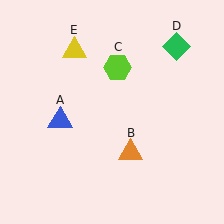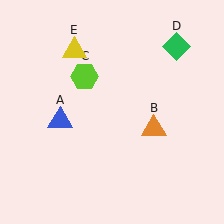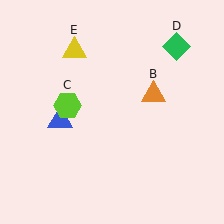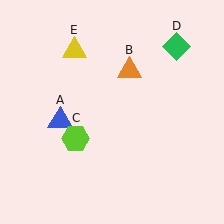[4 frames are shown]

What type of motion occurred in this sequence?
The orange triangle (object B), lime hexagon (object C) rotated counterclockwise around the center of the scene.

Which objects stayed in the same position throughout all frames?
Blue triangle (object A) and green diamond (object D) and yellow triangle (object E) remained stationary.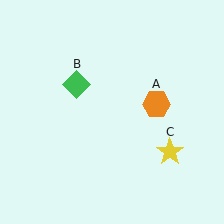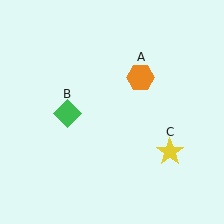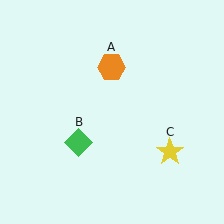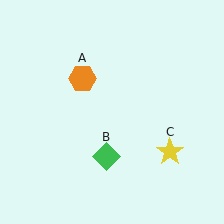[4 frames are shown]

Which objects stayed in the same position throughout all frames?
Yellow star (object C) remained stationary.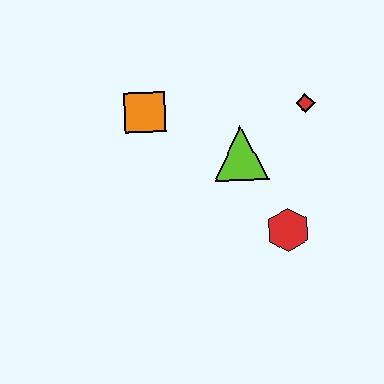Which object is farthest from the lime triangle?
The orange square is farthest from the lime triangle.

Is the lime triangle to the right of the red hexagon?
No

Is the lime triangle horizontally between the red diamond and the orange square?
Yes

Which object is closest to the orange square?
The lime triangle is closest to the orange square.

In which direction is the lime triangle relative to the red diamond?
The lime triangle is to the left of the red diamond.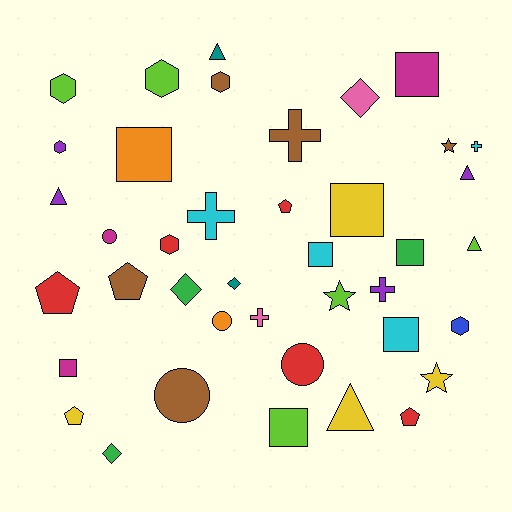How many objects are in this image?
There are 40 objects.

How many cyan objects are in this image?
There are 4 cyan objects.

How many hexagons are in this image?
There are 6 hexagons.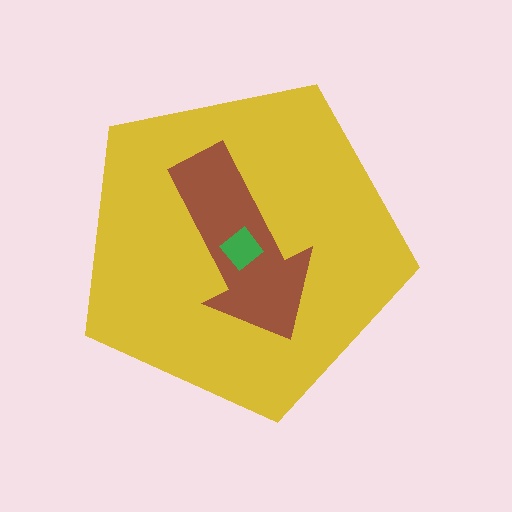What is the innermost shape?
The green diamond.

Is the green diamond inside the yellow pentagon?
Yes.